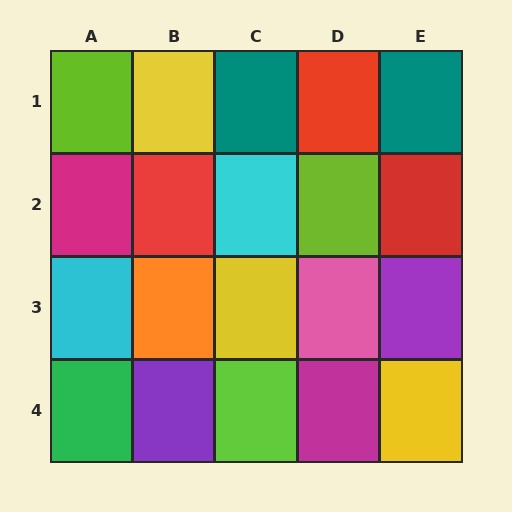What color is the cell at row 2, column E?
Red.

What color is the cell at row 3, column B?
Orange.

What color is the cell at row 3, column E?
Purple.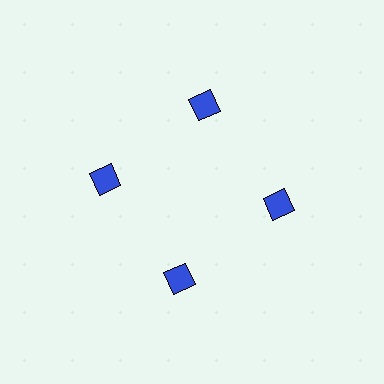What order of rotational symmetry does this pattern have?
This pattern has 4-fold rotational symmetry.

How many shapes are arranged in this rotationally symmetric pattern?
There are 4 shapes, arranged in 4 groups of 1.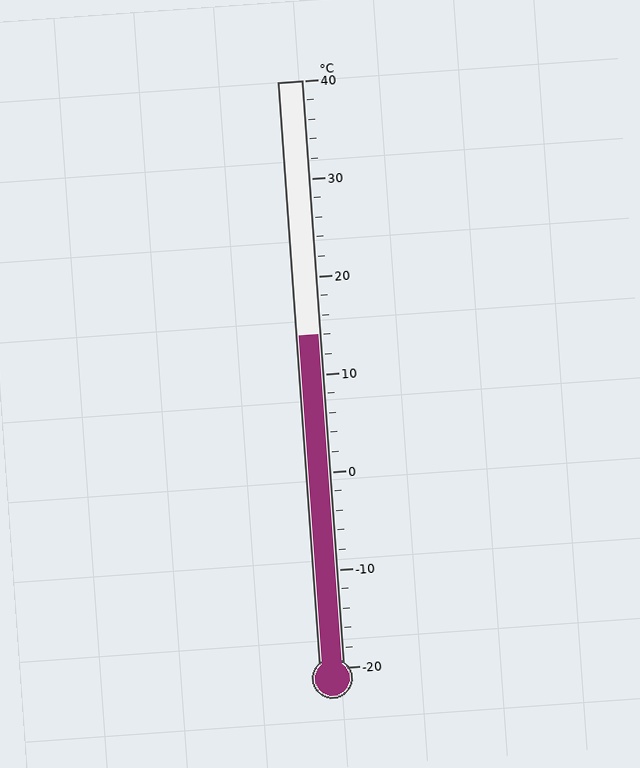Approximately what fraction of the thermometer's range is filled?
The thermometer is filled to approximately 55% of its range.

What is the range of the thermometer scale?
The thermometer scale ranges from -20°C to 40°C.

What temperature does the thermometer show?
The thermometer shows approximately 14°C.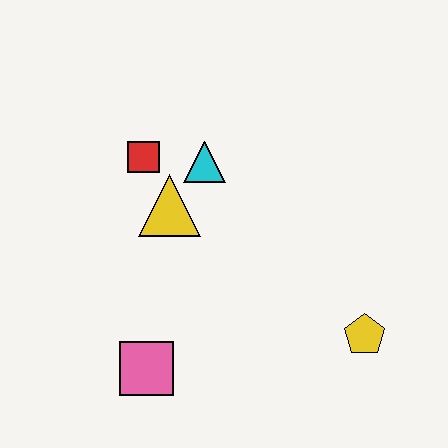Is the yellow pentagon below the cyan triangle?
Yes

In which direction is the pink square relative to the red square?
The pink square is below the red square.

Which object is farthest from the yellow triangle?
The yellow pentagon is farthest from the yellow triangle.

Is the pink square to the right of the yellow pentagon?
No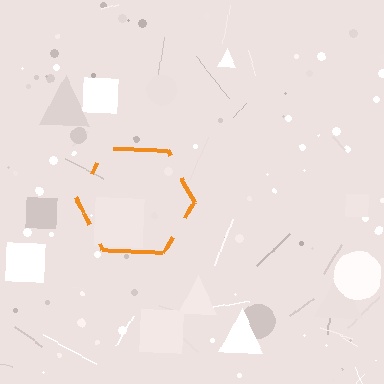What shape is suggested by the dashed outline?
The dashed outline suggests a hexagon.